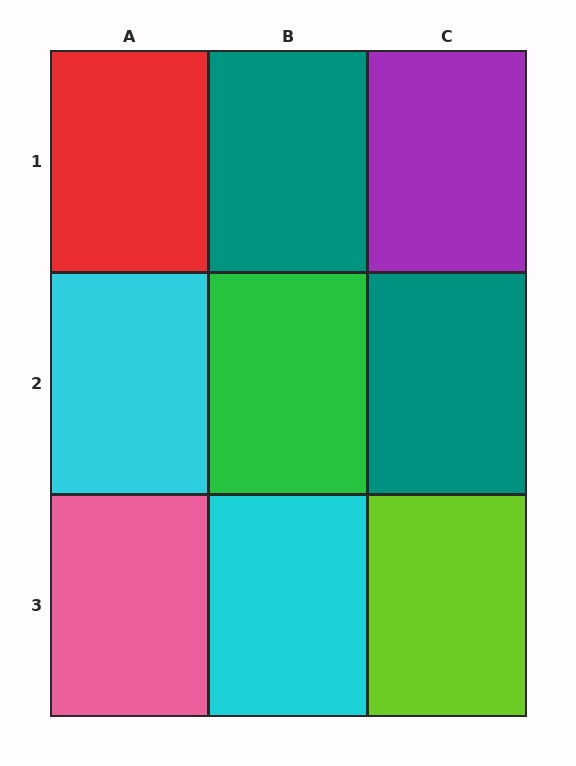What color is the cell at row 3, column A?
Pink.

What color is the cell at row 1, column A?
Red.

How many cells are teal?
2 cells are teal.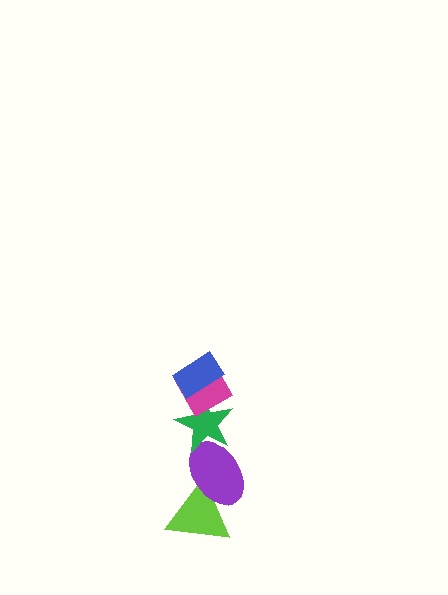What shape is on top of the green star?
The magenta diamond is on top of the green star.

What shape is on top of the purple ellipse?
The green star is on top of the purple ellipse.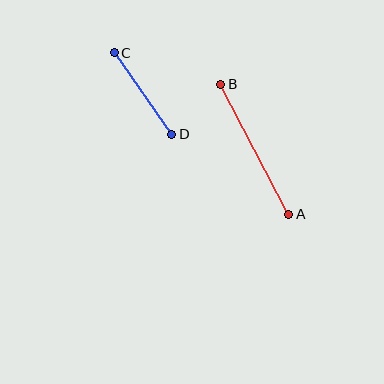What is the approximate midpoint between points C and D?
The midpoint is at approximately (143, 94) pixels.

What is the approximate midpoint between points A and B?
The midpoint is at approximately (255, 149) pixels.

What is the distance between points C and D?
The distance is approximately 100 pixels.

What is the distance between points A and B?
The distance is approximately 147 pixels.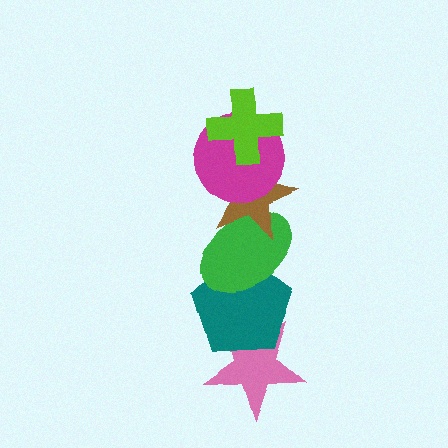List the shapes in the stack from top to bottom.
From top to bottom: the lime cross, the magenta circle, the brown star, the green ellipse, the teal pentagon, the pink star.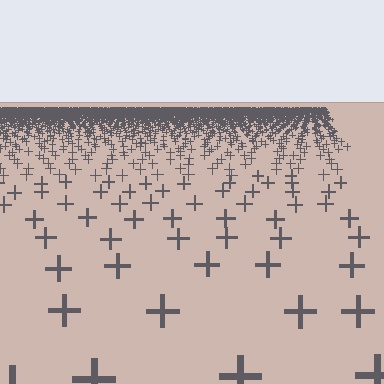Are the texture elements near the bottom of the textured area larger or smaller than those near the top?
Larger. Near the bottom, elements are closer to the viewer and appear at a bigger on-screen size.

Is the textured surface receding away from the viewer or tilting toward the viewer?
The surface is receding away from the viewer. Texture elements get smaller and denser toward the top.